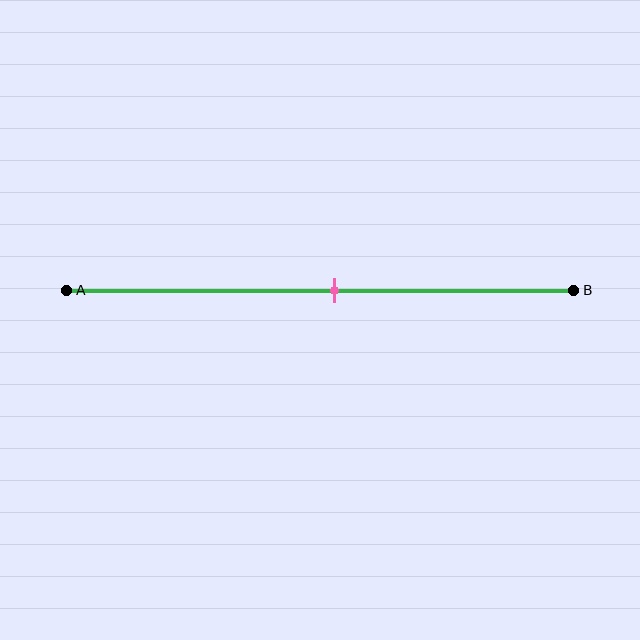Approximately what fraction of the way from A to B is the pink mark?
The pink mark is approximately 55% of the way from A to B.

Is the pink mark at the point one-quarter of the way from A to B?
No, the mark is at about 55% from A, not at the 25% one-quarter point.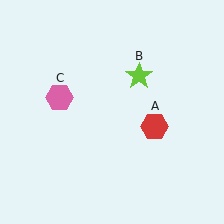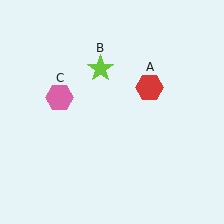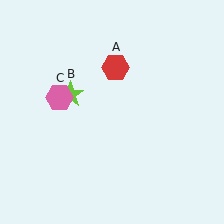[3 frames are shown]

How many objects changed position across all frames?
2 objects changed position: red hexagon (object A), lime star (object B).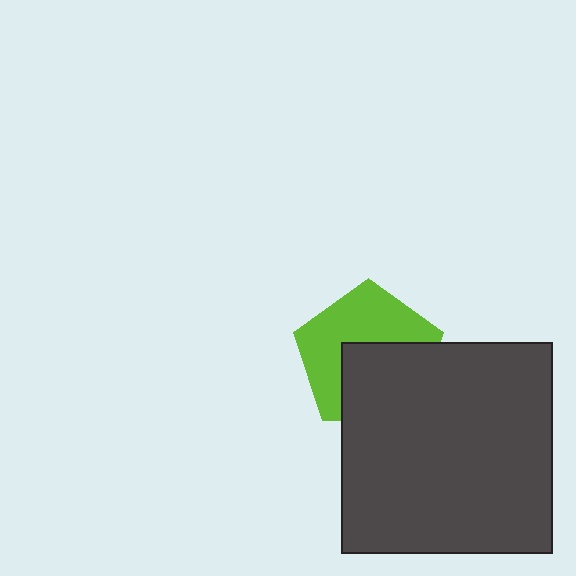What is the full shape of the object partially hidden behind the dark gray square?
The partially hidden object is a lime pentagon.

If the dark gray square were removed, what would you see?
You would see the complete lime pentagon.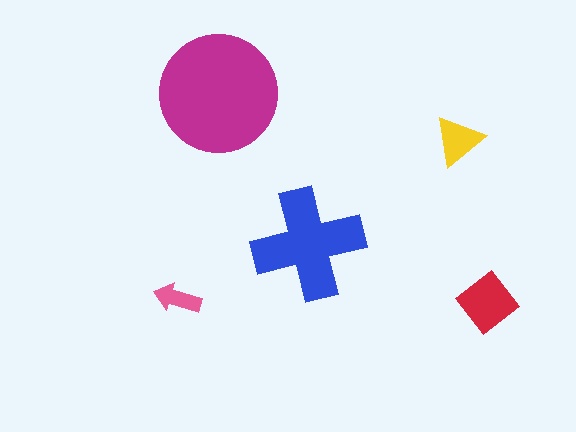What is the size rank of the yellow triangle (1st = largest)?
4th.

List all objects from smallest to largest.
The pink arrow, the yellow triangle, the red diamond, the blue cross, the magenta circle.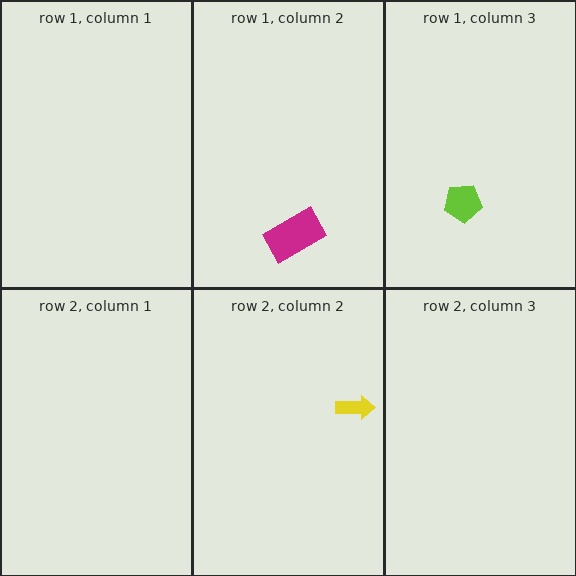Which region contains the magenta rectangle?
The row 1, column 2 region.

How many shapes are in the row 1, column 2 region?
1.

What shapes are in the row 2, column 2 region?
The yellow arrow.